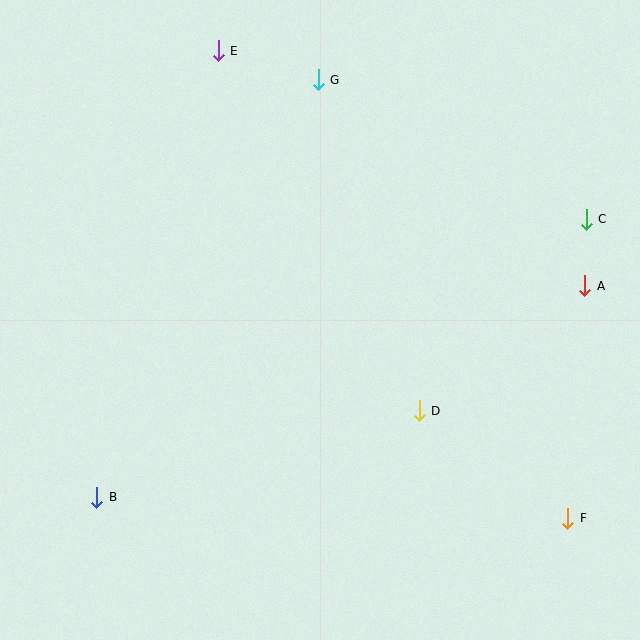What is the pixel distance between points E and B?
The distance between E and B is 462 pixels.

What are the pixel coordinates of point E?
Point E is at (218, 51).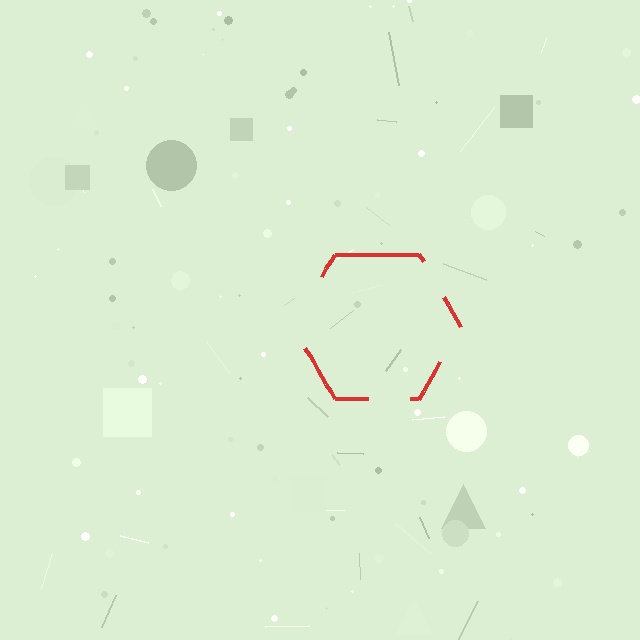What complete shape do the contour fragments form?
The contour fragments form a hexagon.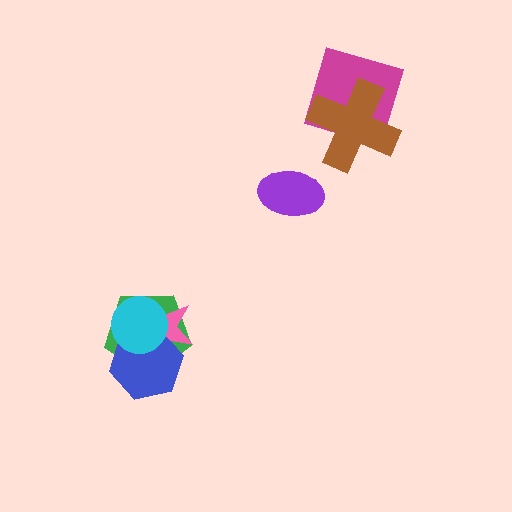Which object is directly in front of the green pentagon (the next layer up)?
The pink star is directly in front of the green pentagon.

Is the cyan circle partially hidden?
No, no other shape covers it.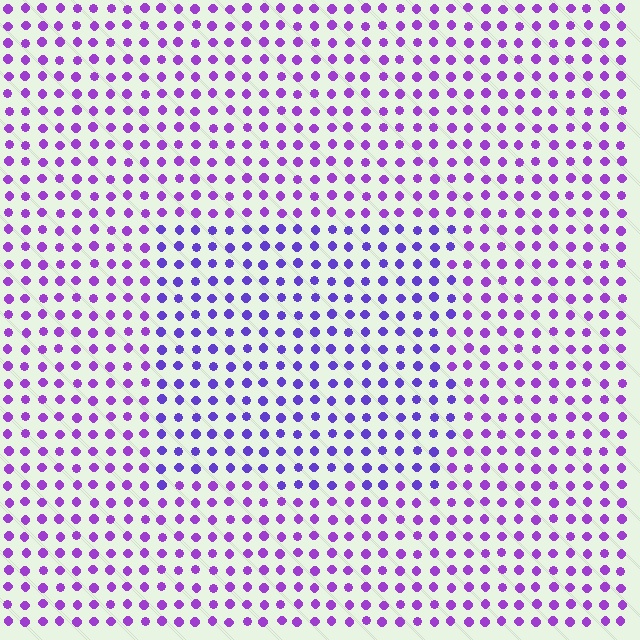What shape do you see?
I see a rectangle.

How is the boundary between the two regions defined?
The boundary is defined purely by a slight shift in hue (about 25 degrees). Spacing, size, and orientation are identical on both sides.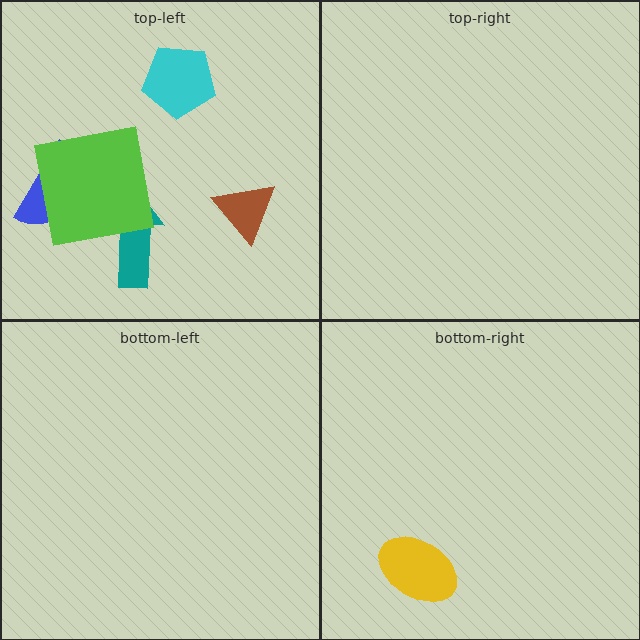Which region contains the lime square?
The top-left region.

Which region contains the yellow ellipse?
The bottom-right region.